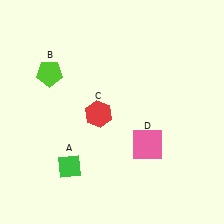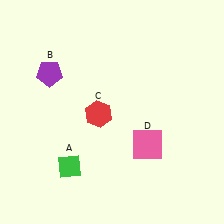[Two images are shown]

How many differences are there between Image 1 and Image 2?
There is 1 difference between the two images.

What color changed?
The pentagon (B) changed from lime in Image 1 to purple in Image 2.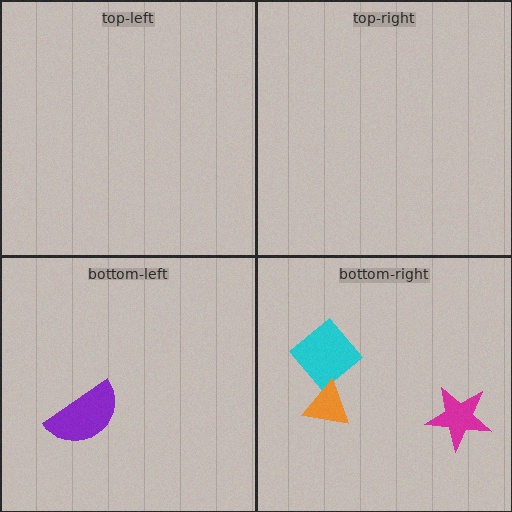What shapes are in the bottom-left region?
The purple semicircle.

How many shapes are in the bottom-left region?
1.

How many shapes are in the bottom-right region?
3.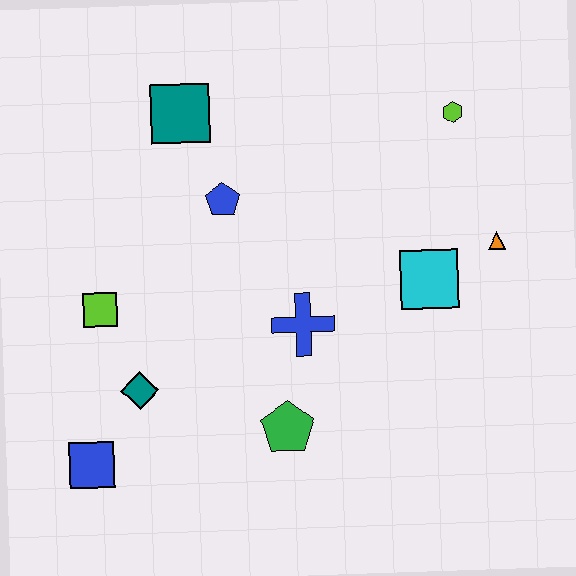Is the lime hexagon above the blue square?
Yes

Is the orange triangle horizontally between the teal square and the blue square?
No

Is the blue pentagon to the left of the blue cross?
Yes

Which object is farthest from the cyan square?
The blue square is farthest from the cyan square.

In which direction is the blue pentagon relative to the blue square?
The blue pentagon is above the blue square.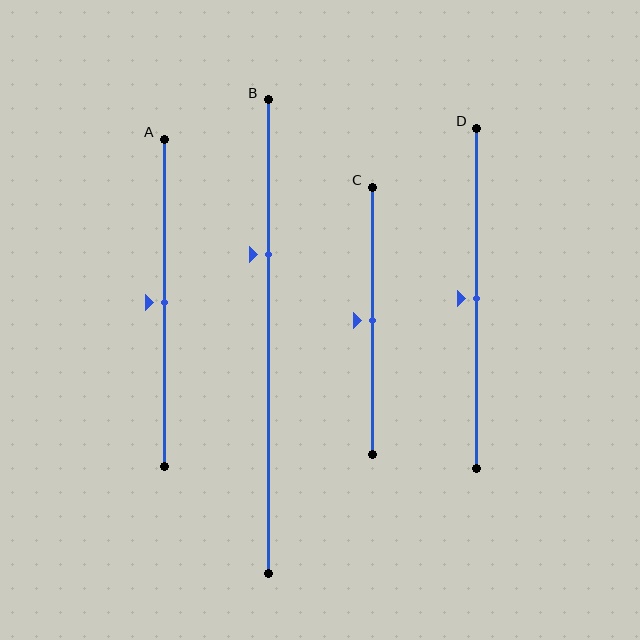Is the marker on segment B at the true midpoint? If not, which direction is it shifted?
No, the marker on segment B is shifted upward by about 17% of the segment length.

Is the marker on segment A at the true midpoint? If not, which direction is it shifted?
Yes, the marker on segment A is at the true midpoint.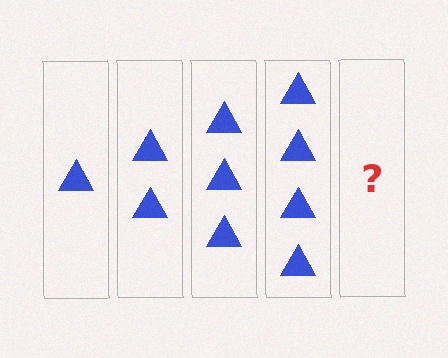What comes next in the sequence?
The next element should be 5 triangles.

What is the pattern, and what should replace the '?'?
The pattern is that each step adds one more triangle. The '?' should be 5 triangles.